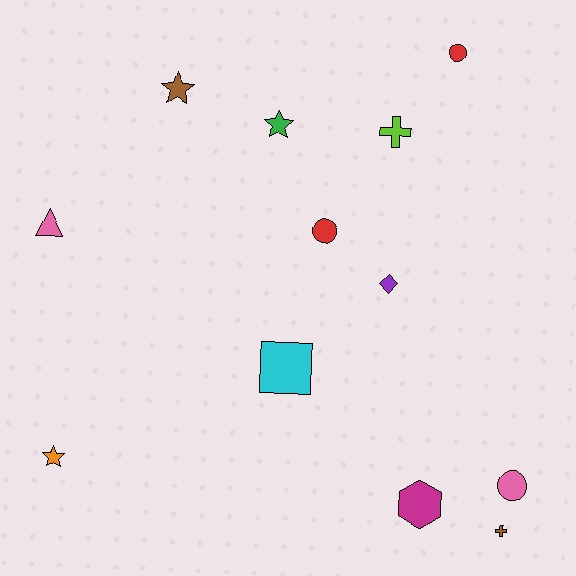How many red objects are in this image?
There are 2 red objects.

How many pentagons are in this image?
There are no pentagons.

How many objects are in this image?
There are 12 objects.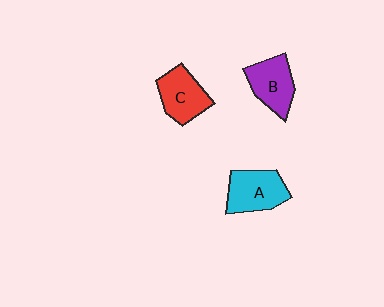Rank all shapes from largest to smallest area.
From largest to smallest: A (cyan), C (red), B (purple).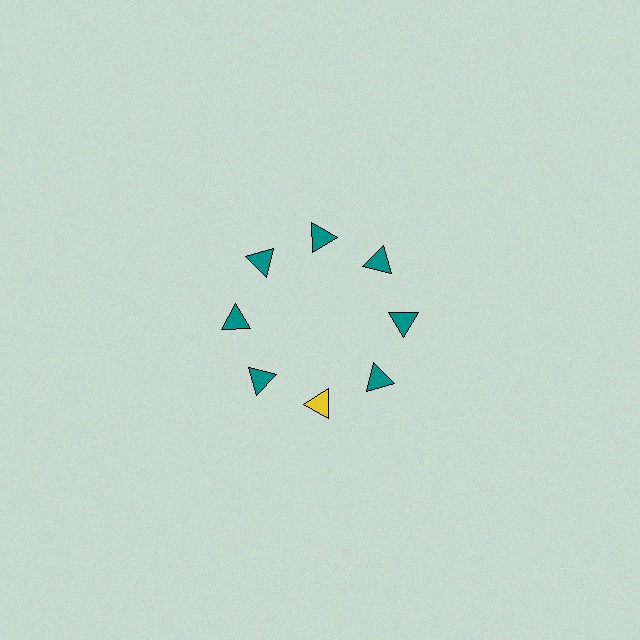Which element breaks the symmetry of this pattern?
The yellow triangle at roughly the 6 o'clock position breaks the symmetry. All other shapes are teal triangles.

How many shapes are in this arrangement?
There are 8 shapes arranged in a ring pattern.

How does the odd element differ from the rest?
It has a different color: yellow instead of teal.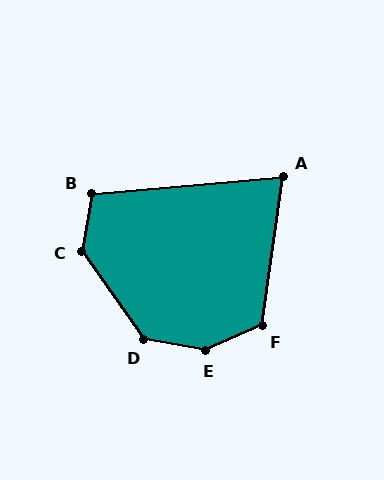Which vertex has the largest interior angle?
E, at approximately 147 degrees.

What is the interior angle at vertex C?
Approximately 136 degrees (obtuse).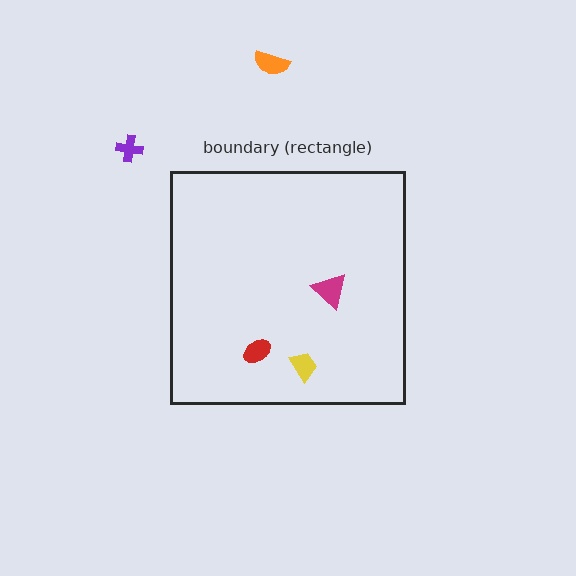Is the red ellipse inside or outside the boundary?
Inside.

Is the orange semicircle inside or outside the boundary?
Outside.